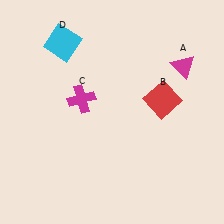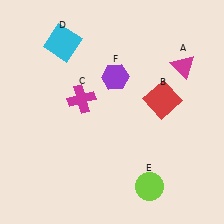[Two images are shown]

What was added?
A lime circle (E), a purple hexagon (F) were added in Image 2.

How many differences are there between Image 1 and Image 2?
There are 2 differences between the two images.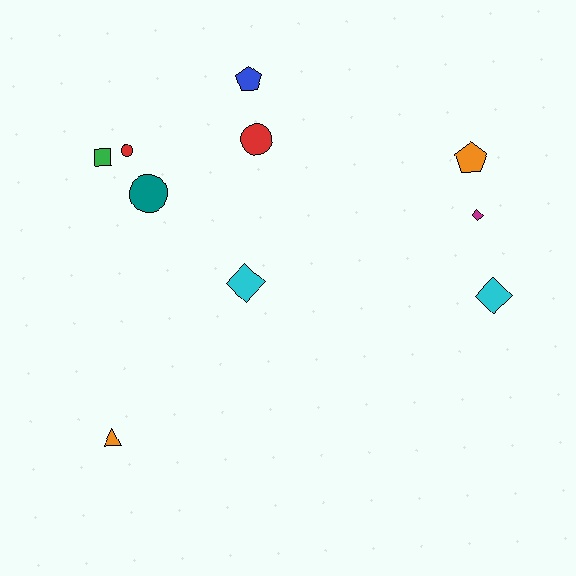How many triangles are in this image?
There is 1 triangle.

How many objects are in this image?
There are 10 objects.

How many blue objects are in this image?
There is 1 blue object.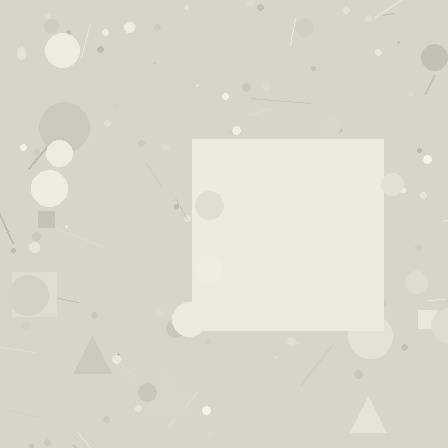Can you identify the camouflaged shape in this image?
The camouflaged shape is a square.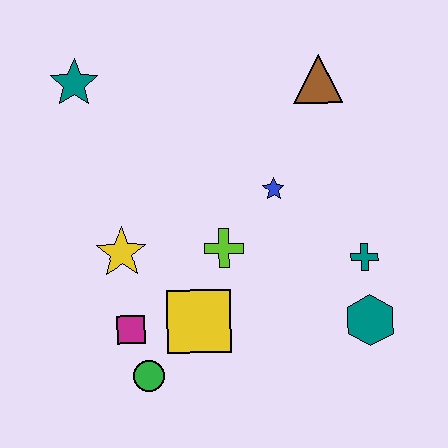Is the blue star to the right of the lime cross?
Yes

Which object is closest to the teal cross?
The teal hexagon is closest to the teal cross.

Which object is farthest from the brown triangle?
The green circle is farthest from the brown triangle.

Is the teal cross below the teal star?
Yes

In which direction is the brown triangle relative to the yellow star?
The brown triangle is to the right of the yellow star.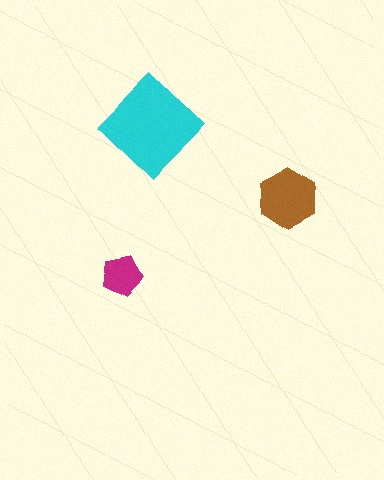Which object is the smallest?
The magenta pentagon.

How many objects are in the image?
There are 3 objects in the image.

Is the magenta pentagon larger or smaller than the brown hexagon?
Smaller.